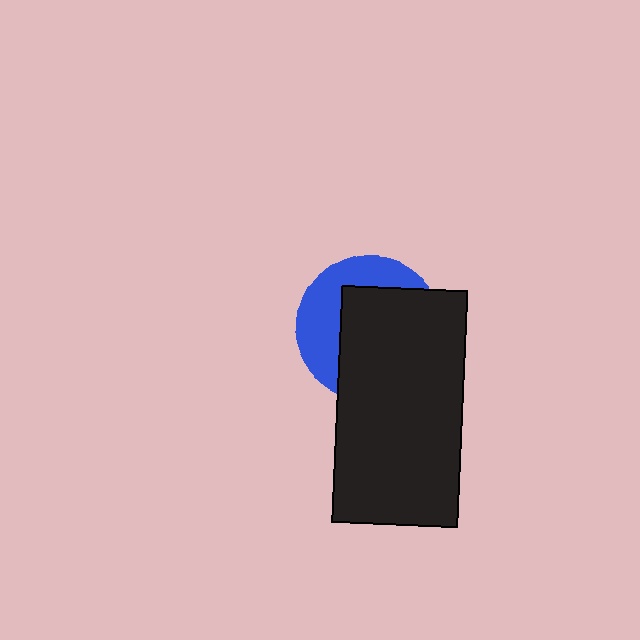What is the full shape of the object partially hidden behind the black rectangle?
The partially hidden object is a blue circle.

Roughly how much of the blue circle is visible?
A small part of it is visible (roughly 38%).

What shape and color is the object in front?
The object in front is a black rectangle.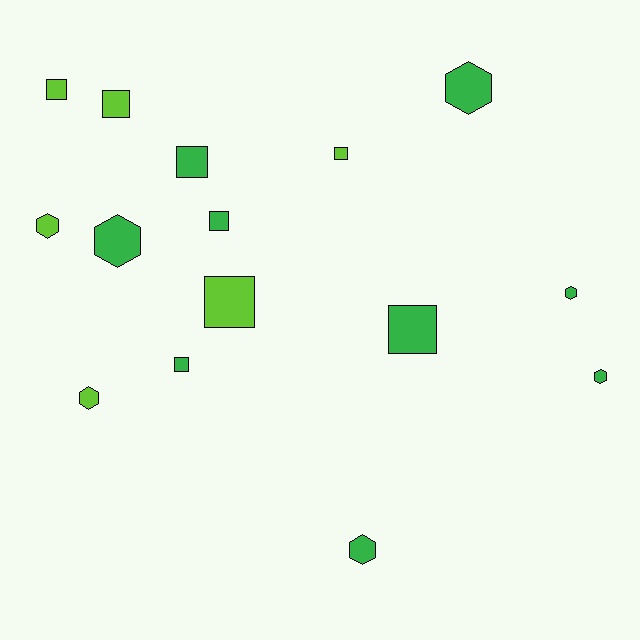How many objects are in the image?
There are 15 objects.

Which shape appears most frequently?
Square, with 8 objects.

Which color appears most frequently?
Green, with 9 objects.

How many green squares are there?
There are 4 green squares.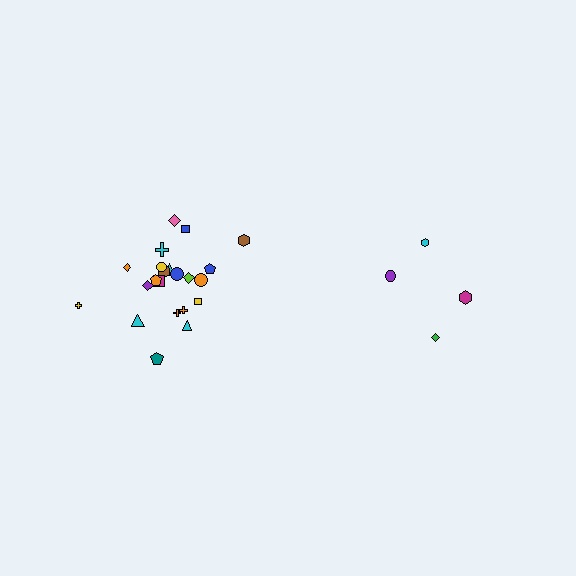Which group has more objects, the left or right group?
The left group.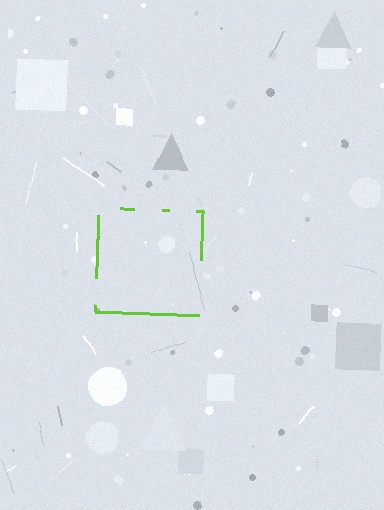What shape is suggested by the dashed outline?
The dashed outline suggests a square.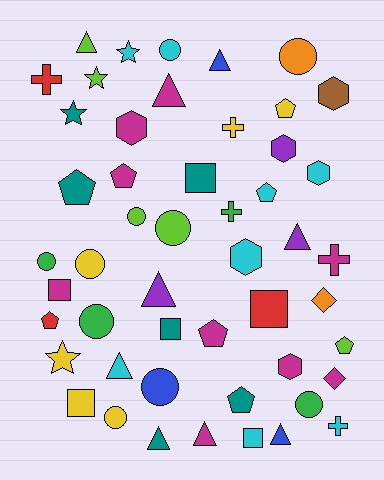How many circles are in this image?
There are 10 circles.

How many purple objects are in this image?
There are 3 purple objects.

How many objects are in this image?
There are 50 objects.